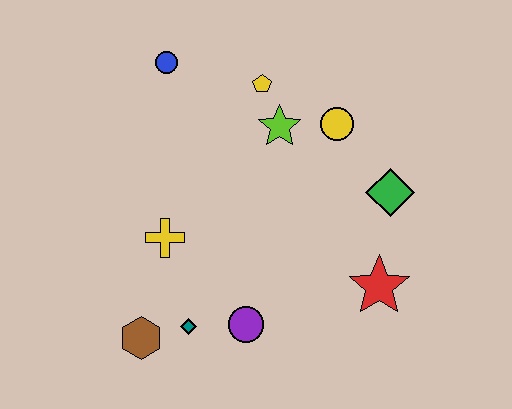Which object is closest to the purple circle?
The teal diamond is closest to the purple circle.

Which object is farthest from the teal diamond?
The blue circle is farthest from the teal diamond.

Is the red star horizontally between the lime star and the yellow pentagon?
No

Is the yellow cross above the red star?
Yes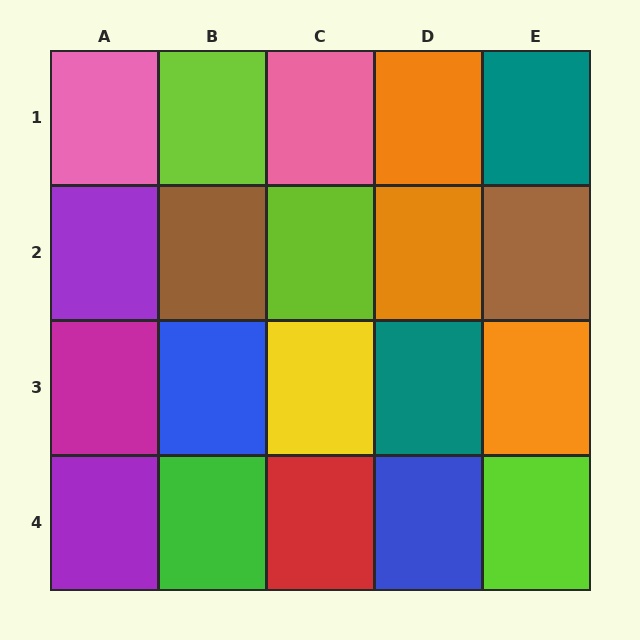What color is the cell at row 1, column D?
Orange.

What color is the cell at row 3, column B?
Blue.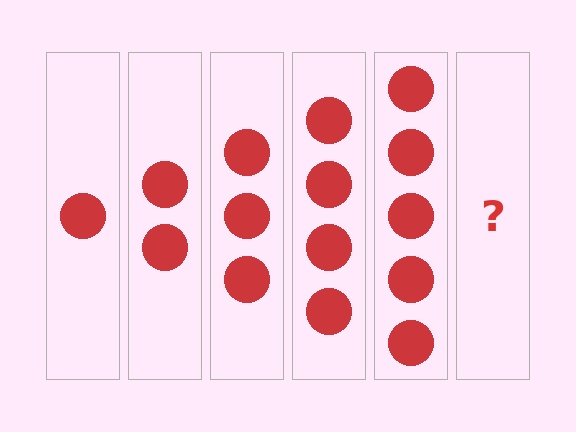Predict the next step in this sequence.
The next step is 6 circles.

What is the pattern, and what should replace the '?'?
The pattern is that each step adds one more circle. The '?' should be 6 circles.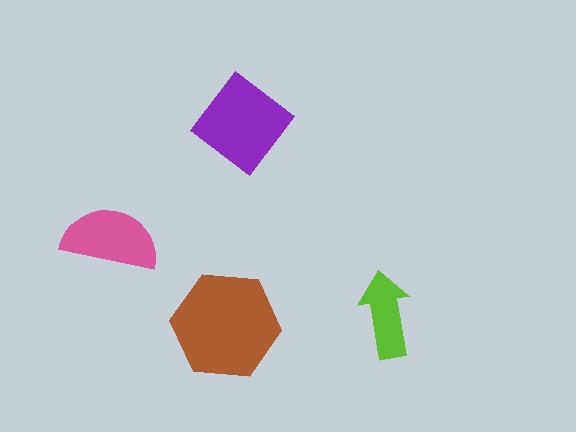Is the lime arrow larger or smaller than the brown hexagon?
Smaller.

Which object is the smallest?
The lime arrow.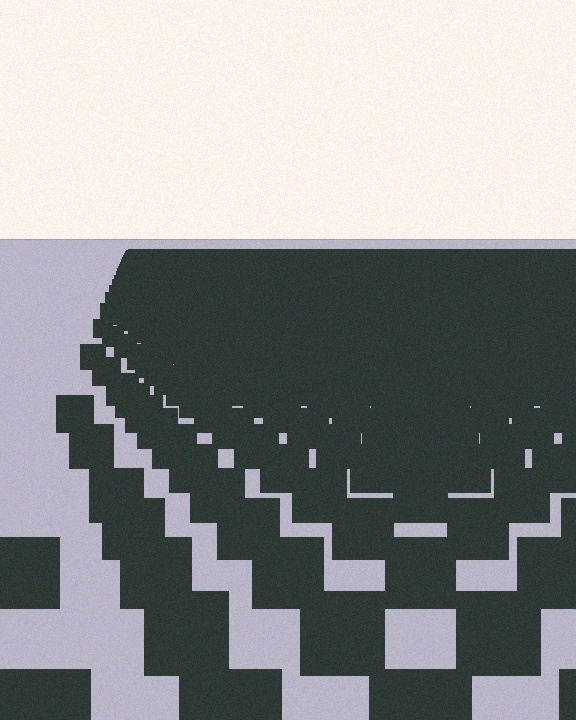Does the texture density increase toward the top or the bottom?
Density increases toward the top.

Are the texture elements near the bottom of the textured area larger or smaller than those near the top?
Larger. Near the bottom, elements are closer to the viewer and appear at a bigger on-screen size.